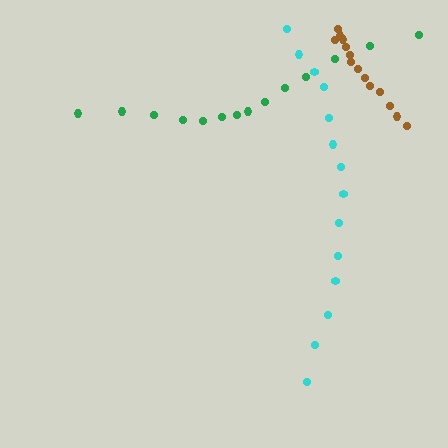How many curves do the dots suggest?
There are 3 distinct paths.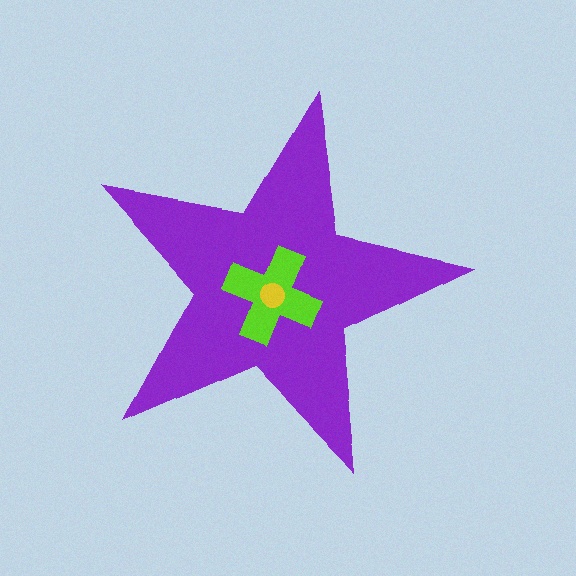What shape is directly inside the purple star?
The lime cross.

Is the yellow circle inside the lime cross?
Yes.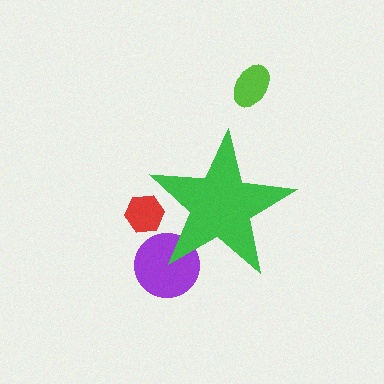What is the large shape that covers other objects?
A green star.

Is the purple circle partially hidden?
Yes, the purple circle is partially hidden behind the green star.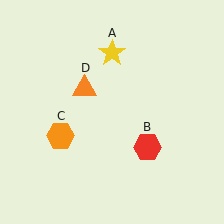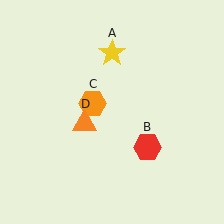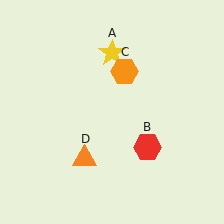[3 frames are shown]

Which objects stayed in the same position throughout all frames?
Yellow star (object A) and red hexagon (object B) remained stationary.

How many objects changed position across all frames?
2 objects changed position: orange hexagon (object C), orange triangle (object D).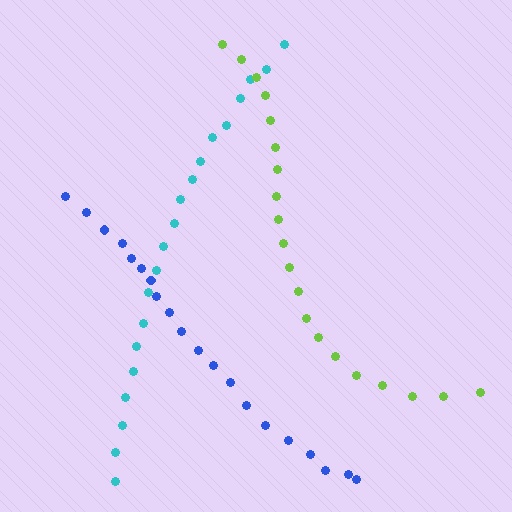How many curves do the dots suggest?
There are 3 distinct paths.